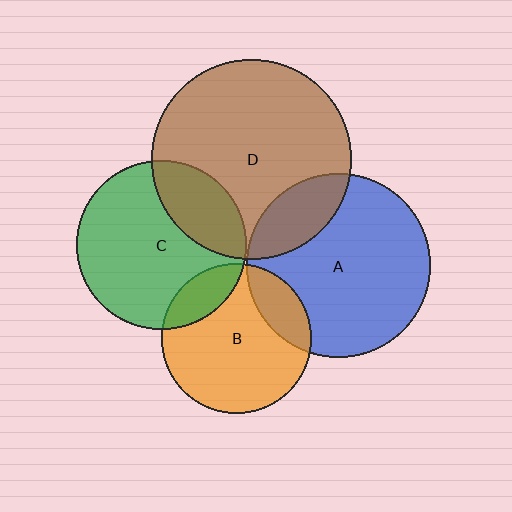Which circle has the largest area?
Circle D (brown).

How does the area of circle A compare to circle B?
Approximately 1.5 times.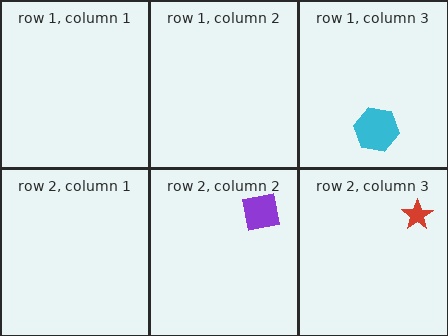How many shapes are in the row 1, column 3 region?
1.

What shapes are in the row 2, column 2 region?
The purple square.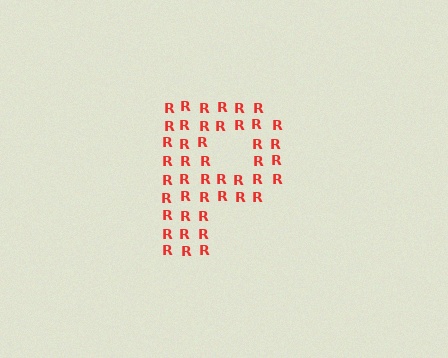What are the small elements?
The small elements are letter R's.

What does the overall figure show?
The overall figure shows the letter P.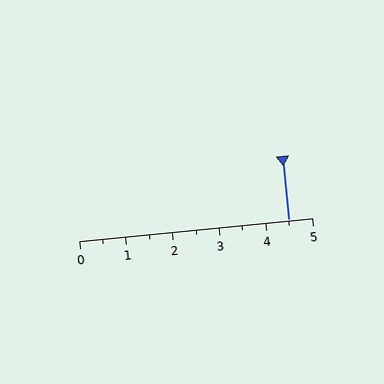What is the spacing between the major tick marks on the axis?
The major ticks are spaced 1 apart.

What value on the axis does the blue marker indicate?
The marker indicates approximately 4.5.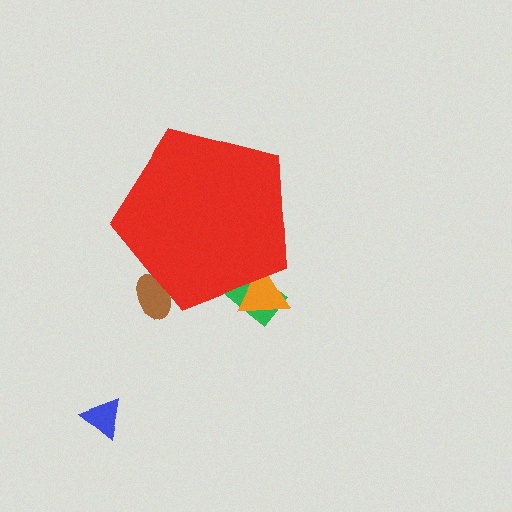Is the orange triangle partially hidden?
Yes, the orange triangle is partially hidden behind the red pentagon.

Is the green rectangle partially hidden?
Yes, the green rectangle is partially hidden behind the red pentagon.